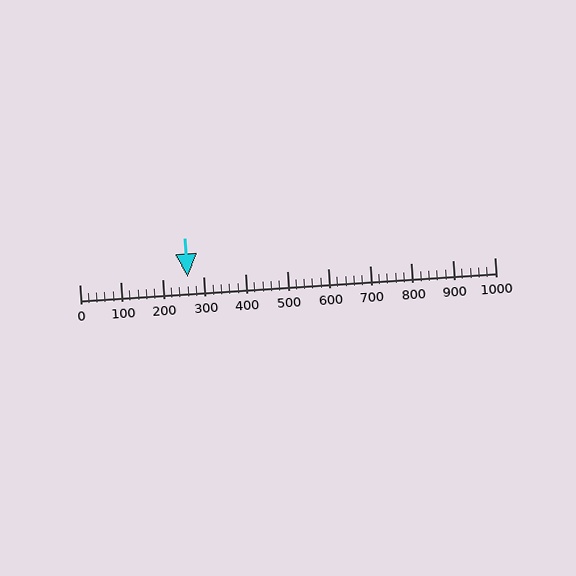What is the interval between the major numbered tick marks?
The major tick marks are spaced 100 units apart.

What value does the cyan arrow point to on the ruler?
The cyan arrow points to approximately 260.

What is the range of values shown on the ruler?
The ruler shows values from 0 to 1000.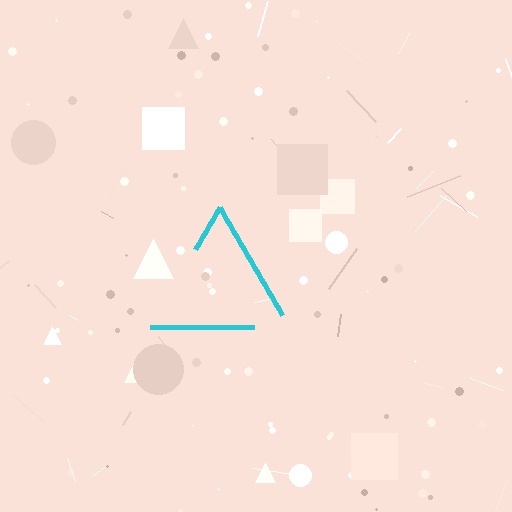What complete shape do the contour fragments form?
The contour fragments form a triangle.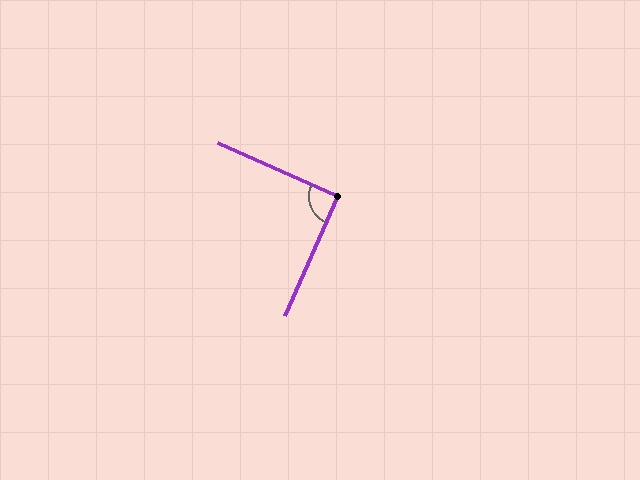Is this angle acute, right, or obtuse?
It is approximately a right angle.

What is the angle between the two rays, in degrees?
Approximately 90 degrees.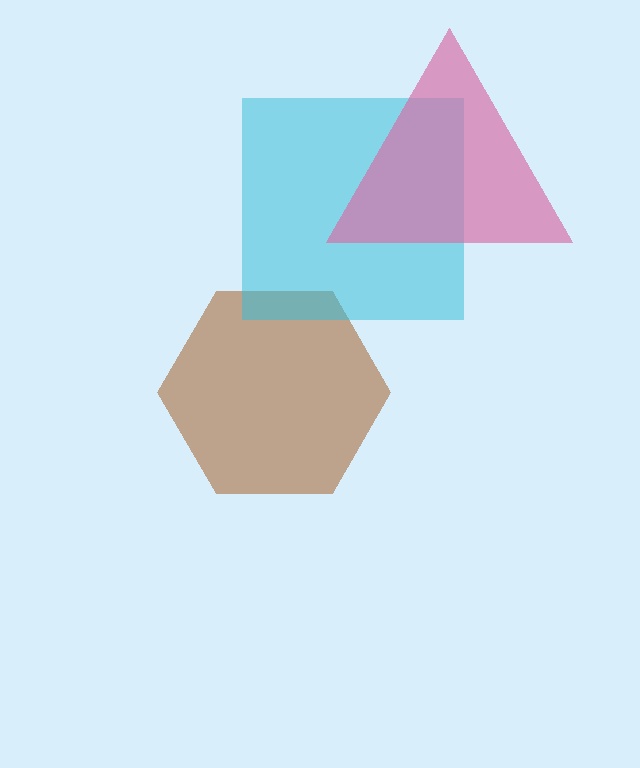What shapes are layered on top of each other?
The layered shapes are: a brown hexagon, a cyan square, a pink triangle.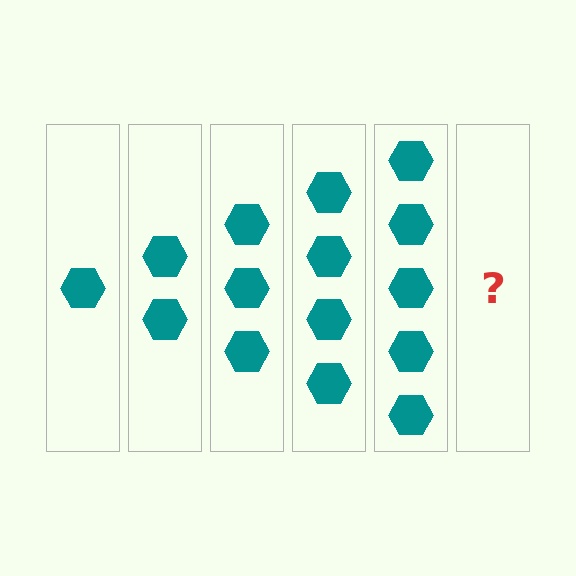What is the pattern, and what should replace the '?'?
The pattern is that each step adds one more hexagon. The '?' should be 6 hexagons.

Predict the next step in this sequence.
The next step is 6 hexagons.